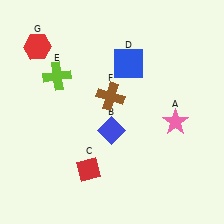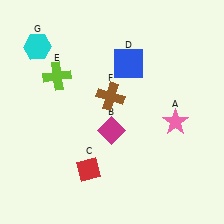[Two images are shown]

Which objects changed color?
B changed from blue to magenta. G changed from red to cyan.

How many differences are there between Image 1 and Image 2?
There are 2 differences between the two images.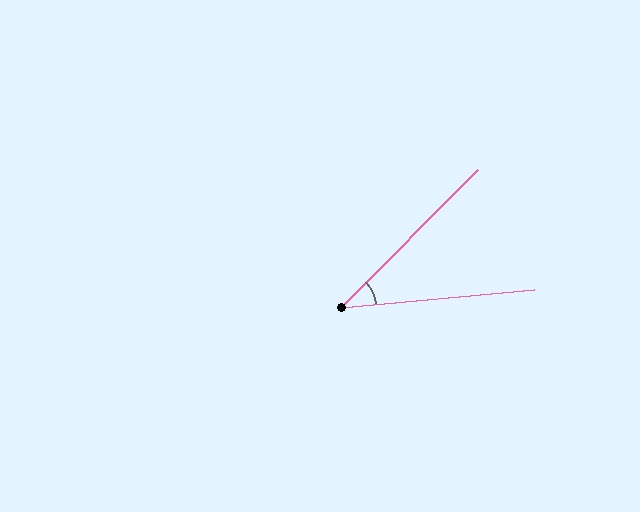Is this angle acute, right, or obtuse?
It is acute.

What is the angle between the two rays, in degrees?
Approximately 40 degrees.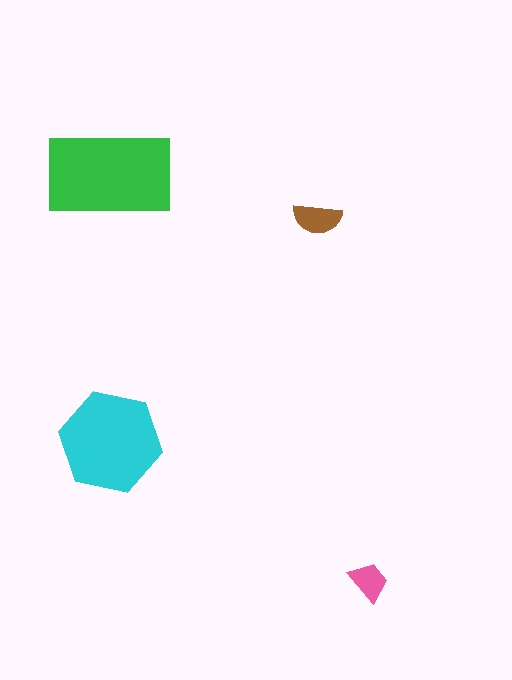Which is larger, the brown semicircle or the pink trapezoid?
The brown semicircle.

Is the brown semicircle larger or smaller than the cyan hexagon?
Smaller.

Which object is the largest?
The green rectangle.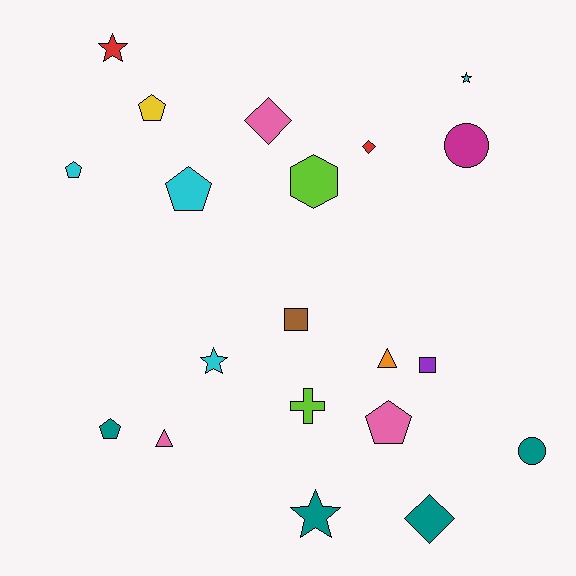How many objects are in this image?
There are 20 objects.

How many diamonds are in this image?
There are 3 diamonds.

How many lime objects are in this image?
There are 2 lime objects.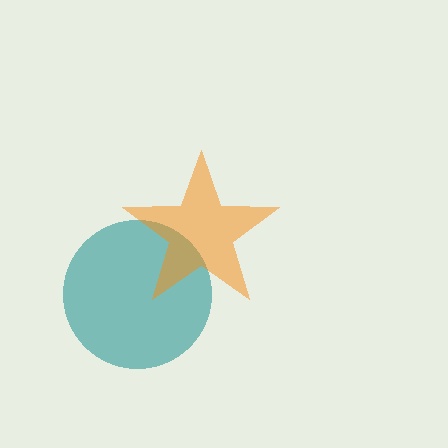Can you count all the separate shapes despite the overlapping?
Yes, there are 2 separate shapes.